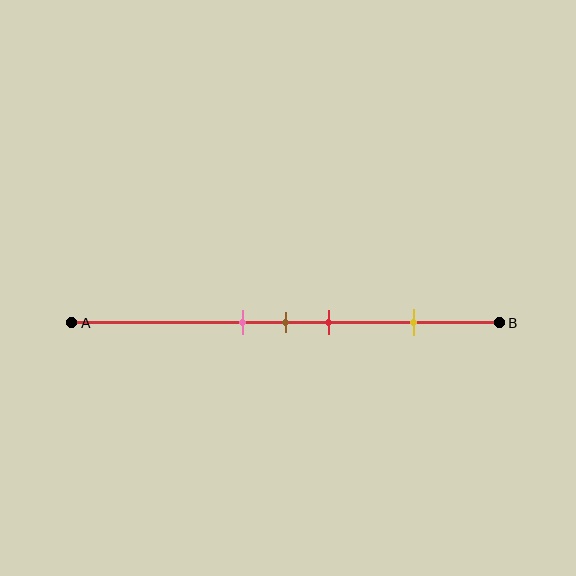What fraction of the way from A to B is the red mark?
The red mark is approximately 60% (0.6) of the way from A to B.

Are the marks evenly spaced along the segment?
No, the marks are not evenly spaced.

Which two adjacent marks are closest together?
The pink and brown marks are the closest adjacent pair.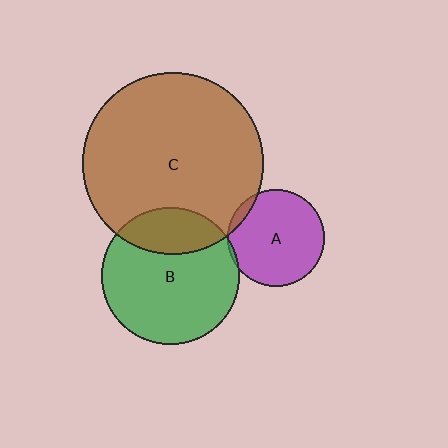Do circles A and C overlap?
Yes.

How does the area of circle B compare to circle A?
Approximately 2.0 times.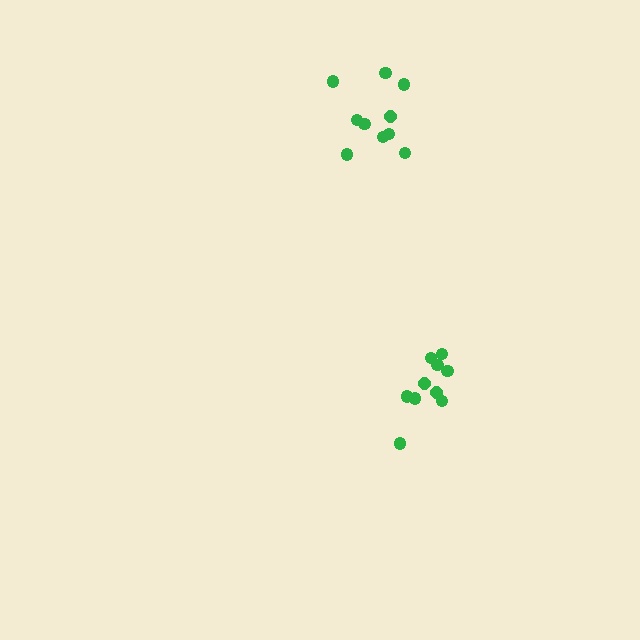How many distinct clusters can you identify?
There are 2 distinct clusters.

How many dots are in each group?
Group 1: 10 dots, Group 2: 10 dots (20 total).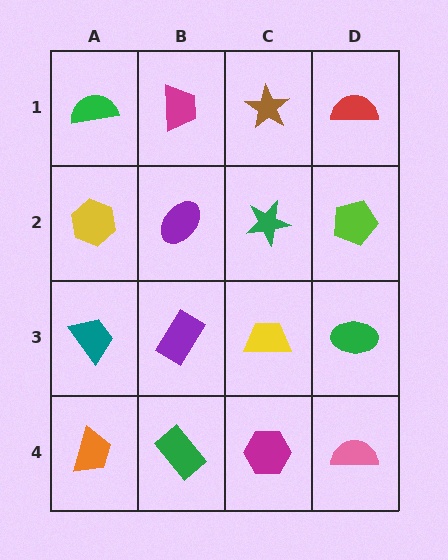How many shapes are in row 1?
4 shapes.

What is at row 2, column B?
A purple ellipse.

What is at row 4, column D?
A pink semicircle.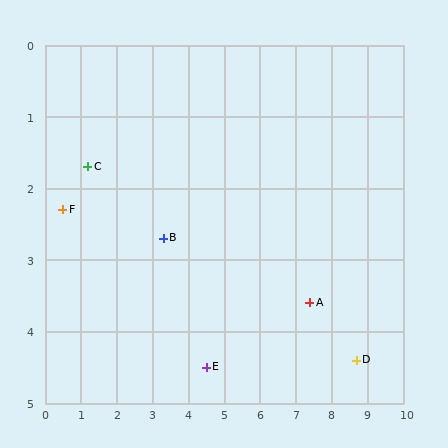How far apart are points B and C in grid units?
Points B and C are about 2.3 grid units apart.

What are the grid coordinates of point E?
Point E is at approximately (4.5, 4.5).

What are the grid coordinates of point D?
Point D is at approximately (8.7, 4.4).